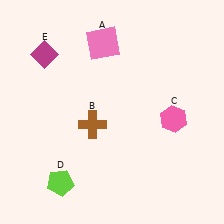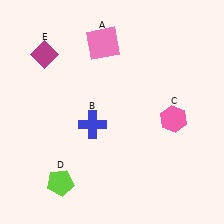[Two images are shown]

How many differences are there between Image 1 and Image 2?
There is 1 difference between the two images.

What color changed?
The cross (B) changed from brown in Image 1 to blue in Image 2.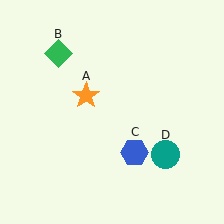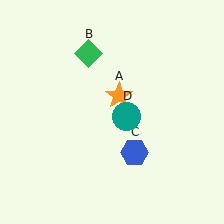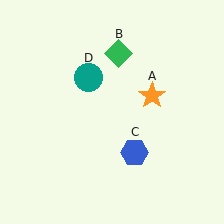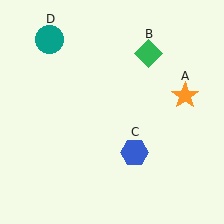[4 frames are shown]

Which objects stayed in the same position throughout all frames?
Blue hexagon (object C) remained stationary.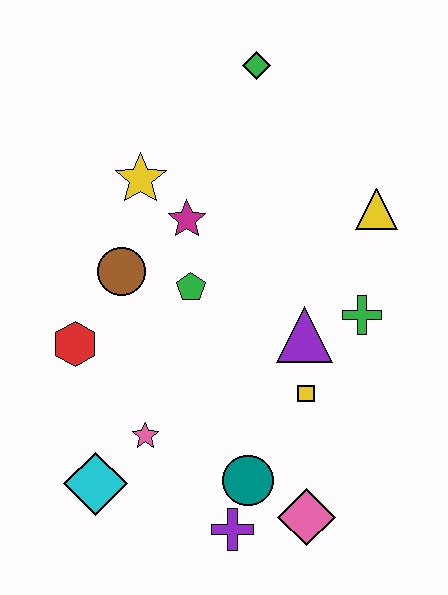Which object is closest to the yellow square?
The purple triangle is closest to the yellow square.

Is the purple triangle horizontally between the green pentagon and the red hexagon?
No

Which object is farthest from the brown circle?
The pink diamond is farthest from the brown circle.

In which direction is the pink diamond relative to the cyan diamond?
The pink diamond is to the right of the cyan diamond.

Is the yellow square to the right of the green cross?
No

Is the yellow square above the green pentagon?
No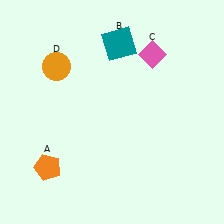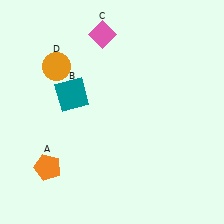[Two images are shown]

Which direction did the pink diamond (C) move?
The pink diamond (C) moved left.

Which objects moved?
The objects that moved are: the teal square (B), the pink diamond (C).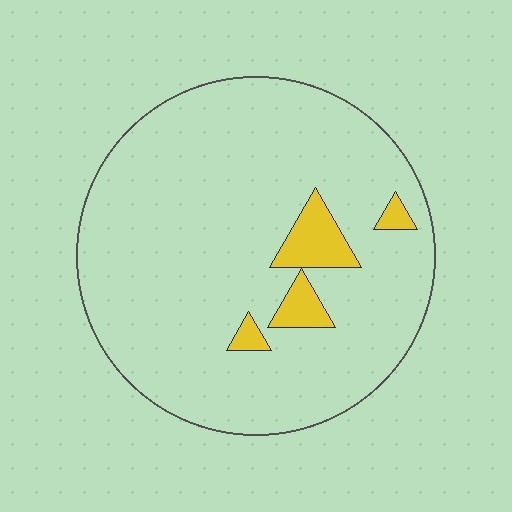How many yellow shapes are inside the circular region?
4.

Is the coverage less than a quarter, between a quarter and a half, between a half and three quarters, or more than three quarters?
Less than a quarter.